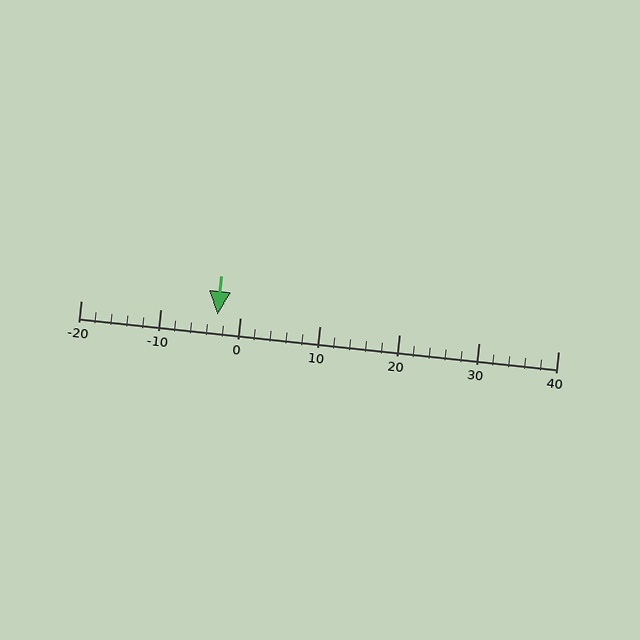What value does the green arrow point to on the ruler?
The green arrow points to approximately -3.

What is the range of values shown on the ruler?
The ruler shows values from -20 to 40.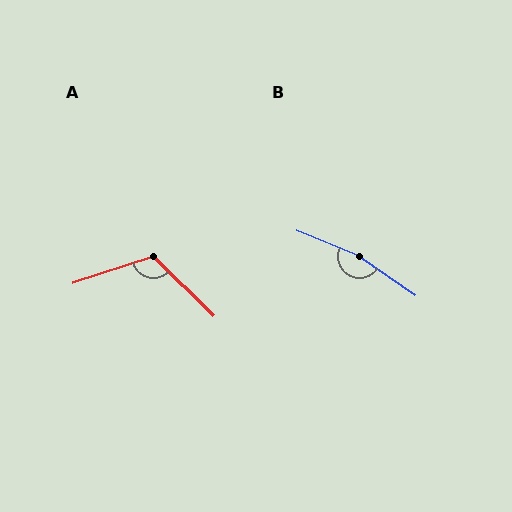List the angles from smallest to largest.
A (117°), B (167°).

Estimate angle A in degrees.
Approximately 117 degrees.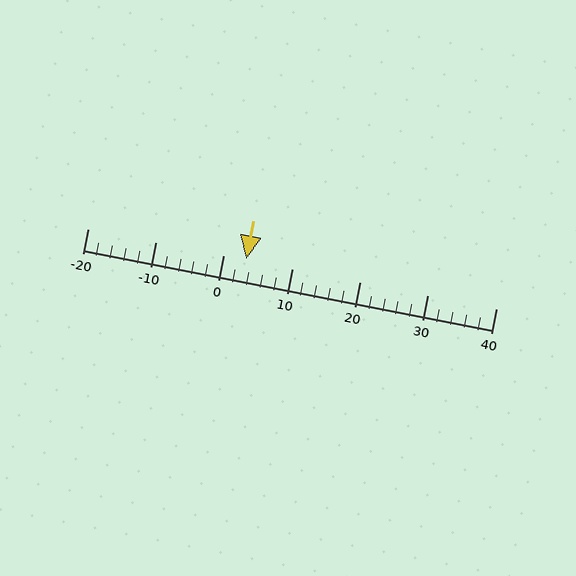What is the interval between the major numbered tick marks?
The major tick marks are spaced 10 units apart.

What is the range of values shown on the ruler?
The ruler shows values from -20 to 40.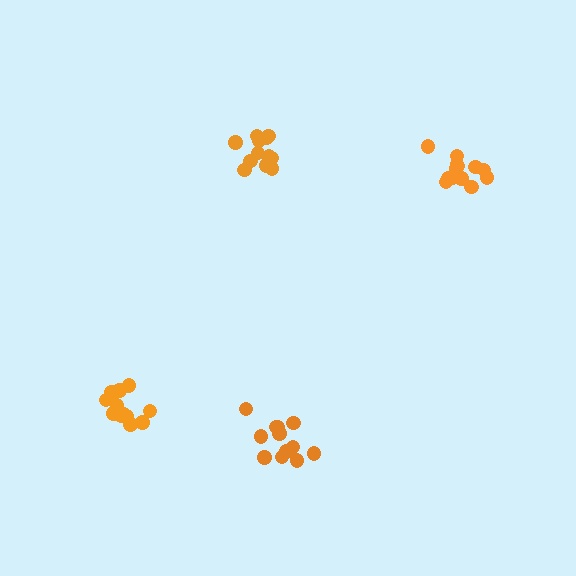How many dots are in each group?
Group 1: 12 dots, Group 2: 13 dots, Group 3: 12 dots, Group 4: 13 dots (50 total).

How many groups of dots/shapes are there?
There are 4 groups.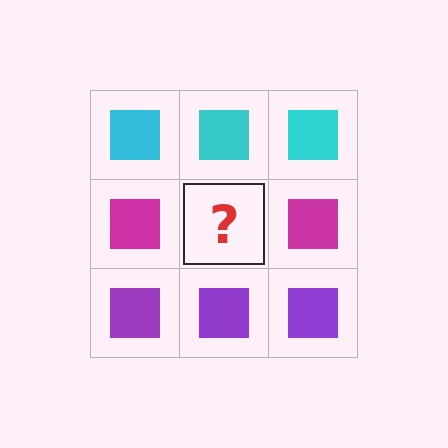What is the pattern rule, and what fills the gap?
The rule is that each row has a consistent color. The gap should be filled with a magenta square.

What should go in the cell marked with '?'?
The missing cell should contain a magenta square.